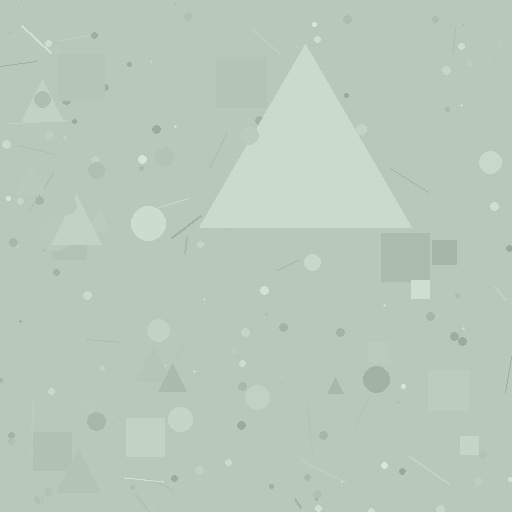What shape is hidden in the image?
A triangle is hidden in the image.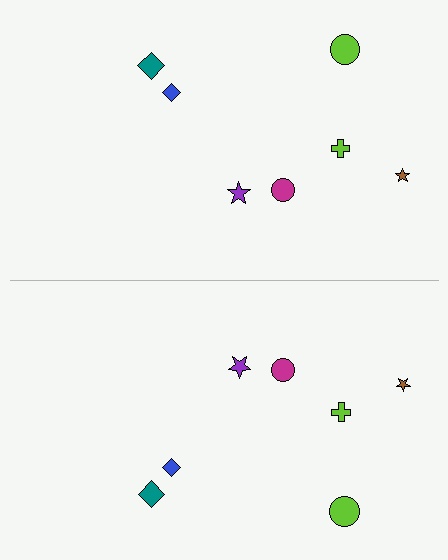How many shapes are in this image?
There are 14 shapes in this image.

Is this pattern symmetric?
Yes, this pattern has bilateral (reflection) symmetry.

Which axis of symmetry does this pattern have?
The pattern has a horizontal axis of symmetry running through the center of the image.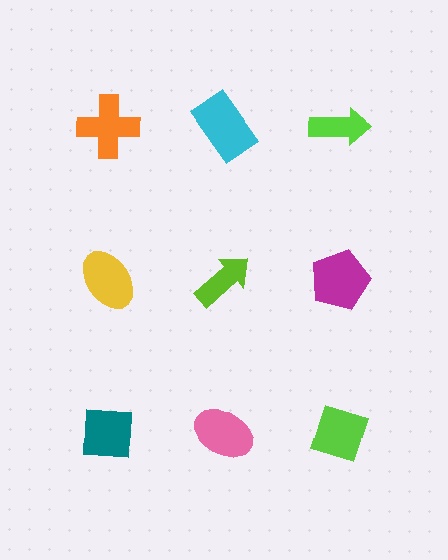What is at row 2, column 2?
A lime arrow.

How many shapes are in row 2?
3 shapes.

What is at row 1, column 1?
An orange cross.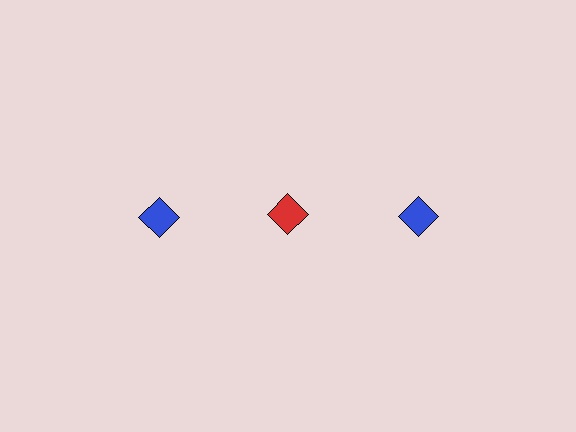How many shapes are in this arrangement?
There are 3 shapes arranged in a grid pattern.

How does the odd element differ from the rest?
It has a different color: red instead of blue.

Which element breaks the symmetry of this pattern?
The red diamond in the top row, second from left column breaks the symmetry. All other shapes are blue diamonds.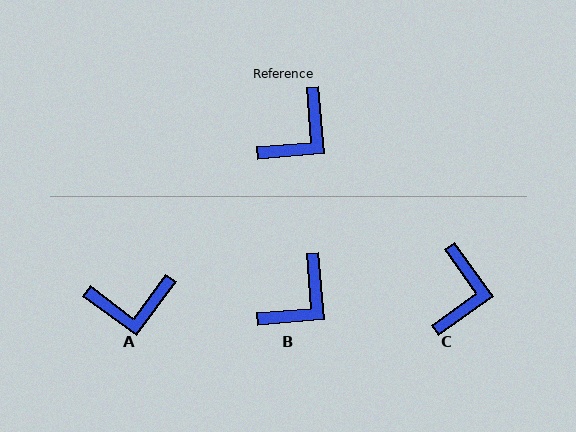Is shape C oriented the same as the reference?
No, it is off by about 31 degrees.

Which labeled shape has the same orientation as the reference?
B.